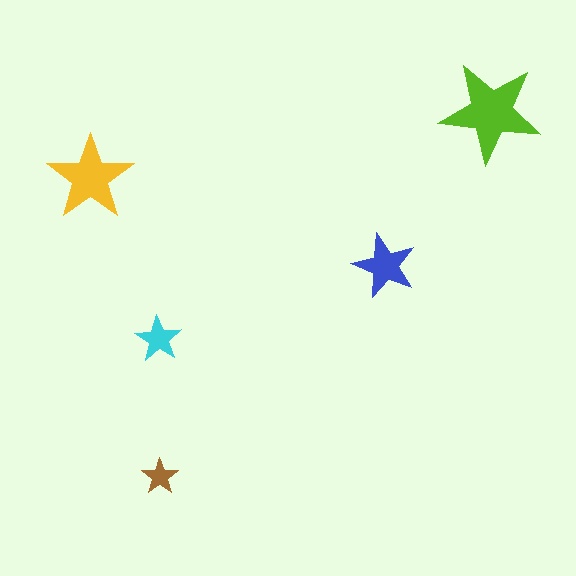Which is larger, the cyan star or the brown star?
The cyan one.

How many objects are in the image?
There are 5 objects in the image.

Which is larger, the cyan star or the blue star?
The blue one.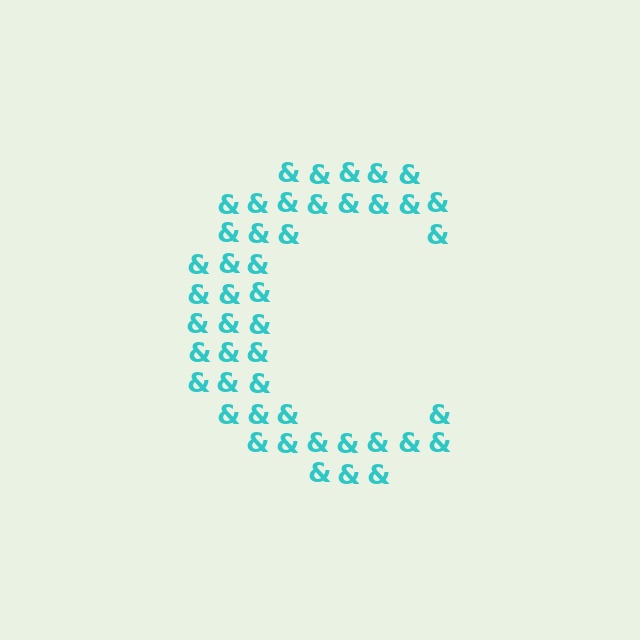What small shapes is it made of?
It is made of small ampersands.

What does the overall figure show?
The overall figure shows the letter C.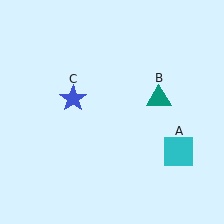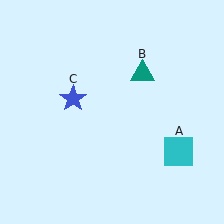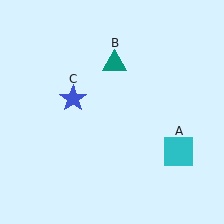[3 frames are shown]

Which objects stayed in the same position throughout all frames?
Cyan square (object A) and blue star (object C) remained stationary.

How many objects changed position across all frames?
1 object changed position: teal triangle (object B).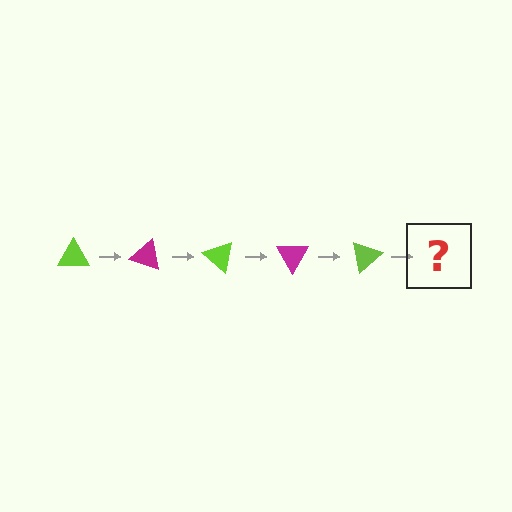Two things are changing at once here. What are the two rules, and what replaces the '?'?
The two rules are that it rotates 20 degrees each step and the color cycles through lime and magenta. The '?' should be a magenta triangle, rotated 100 degrees from the start.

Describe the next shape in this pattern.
It should be a magenta triangle, rotated 100 degrees from the start.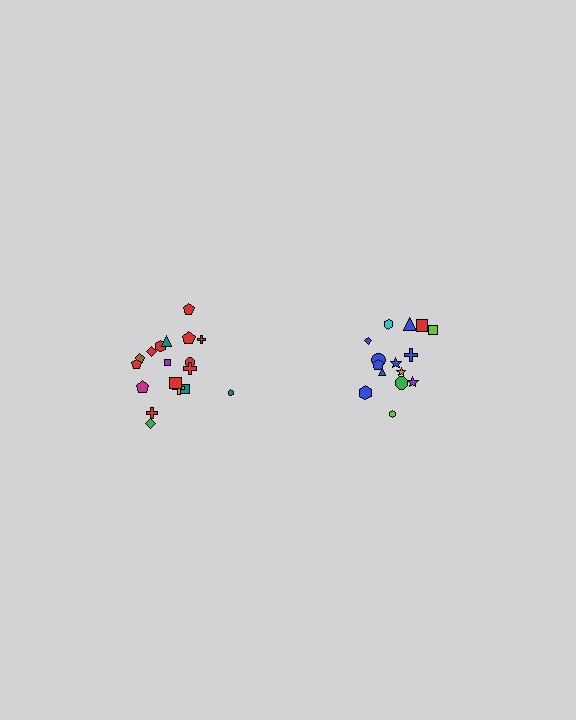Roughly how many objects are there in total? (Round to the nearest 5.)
Roughly 35 objects in total.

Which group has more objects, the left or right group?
The left group.